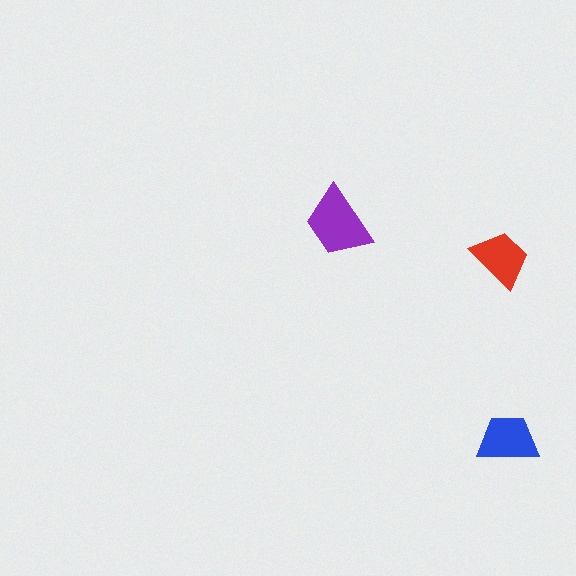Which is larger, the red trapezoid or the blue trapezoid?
The blue one.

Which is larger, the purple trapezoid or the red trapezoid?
The purple one.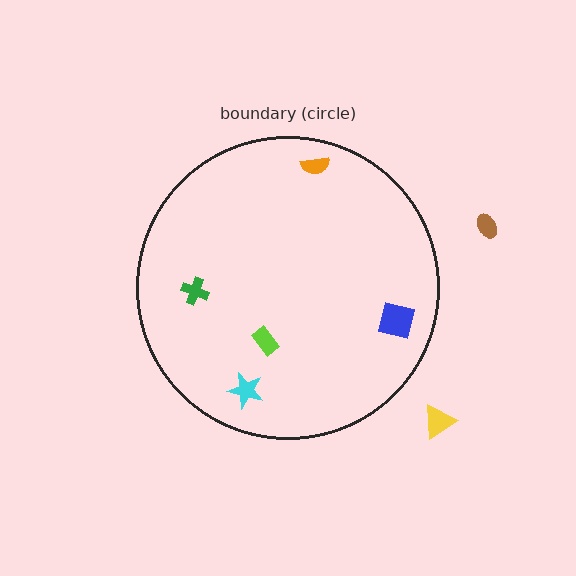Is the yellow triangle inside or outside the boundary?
Outside.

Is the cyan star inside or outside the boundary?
Inside.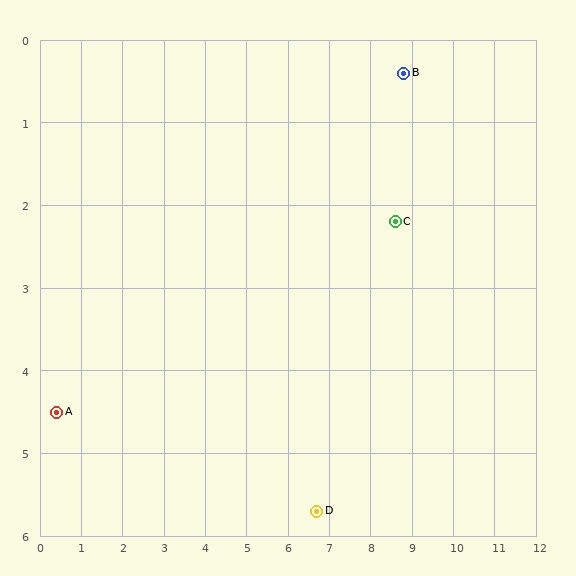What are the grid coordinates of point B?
Point B is at approximately (8.8, 0.4).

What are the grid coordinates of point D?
Point D is at approximately (6.7, 5.7).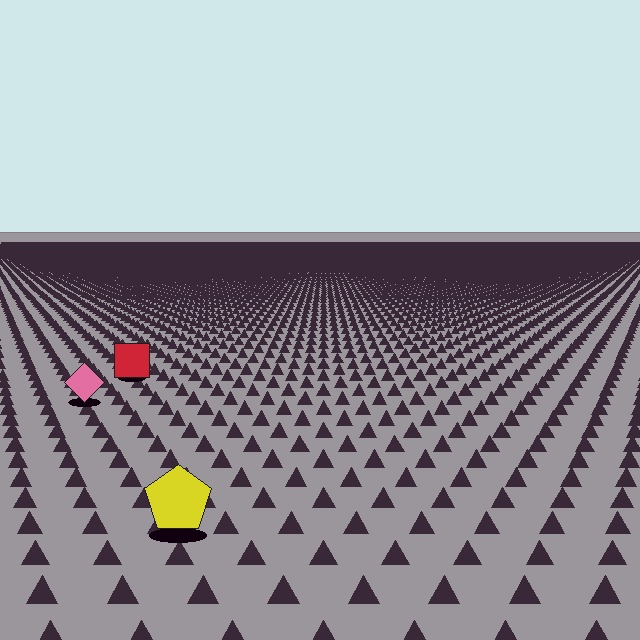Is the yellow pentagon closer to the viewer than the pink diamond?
Yes. The yellow pentagon is closer — you can tell from the texture gradient: the ground texture is coarser near it.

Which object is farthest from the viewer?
The red square is farthest from the viewer. It appears smaller and the ground texture around it is denser.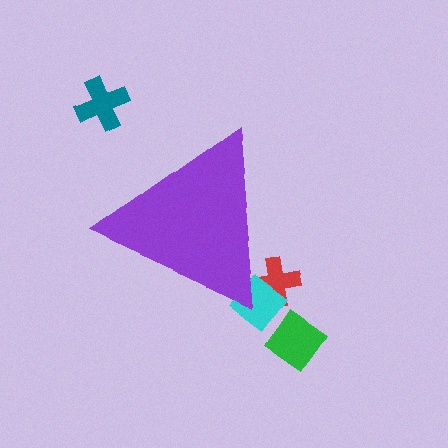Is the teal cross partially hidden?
No, the teal cross is fully visible.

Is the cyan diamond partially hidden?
Yes, the cyan diamond is partially hidden behind the purple triangle.